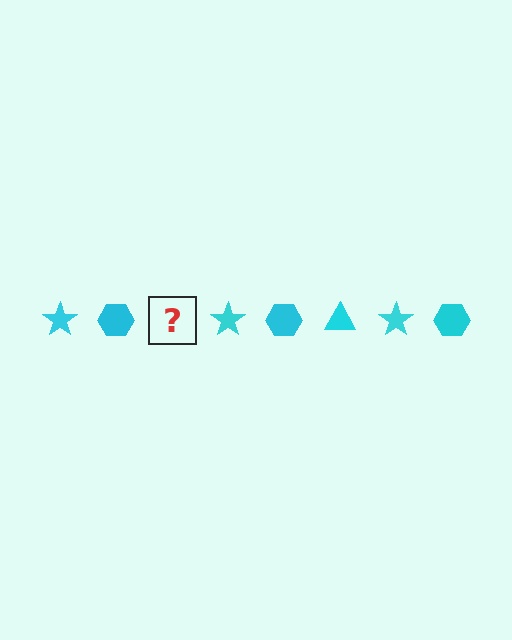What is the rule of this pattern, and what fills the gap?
The rule is that the pattern cycles through star, hexagon, triangle shapes in cyan. The gap should be filled with a cyan triangle.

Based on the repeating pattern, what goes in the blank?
The blank should be a cyan triangle.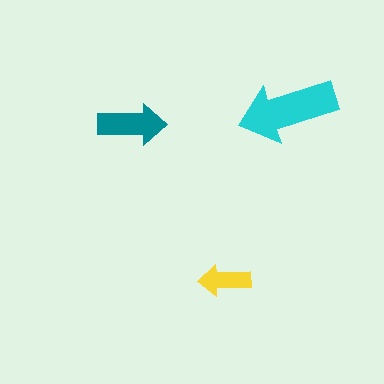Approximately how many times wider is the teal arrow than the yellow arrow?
About 1.5 times wider.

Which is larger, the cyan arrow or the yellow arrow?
The cyan one.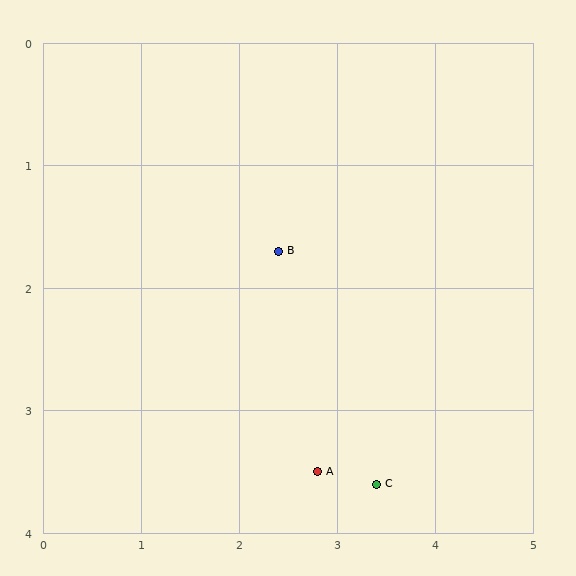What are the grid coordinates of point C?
Point C is at approximately (3.4, 3.6).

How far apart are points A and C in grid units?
Points A and C are about 0.6 grid units apart.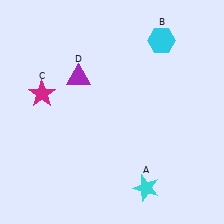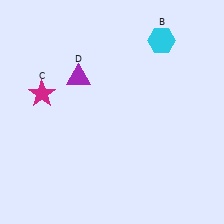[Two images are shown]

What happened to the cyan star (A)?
The cyan star (A) was removed in Image 2. It was in the bottom-right area of Image 1.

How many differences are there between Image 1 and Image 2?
There is 1 difference between the two images.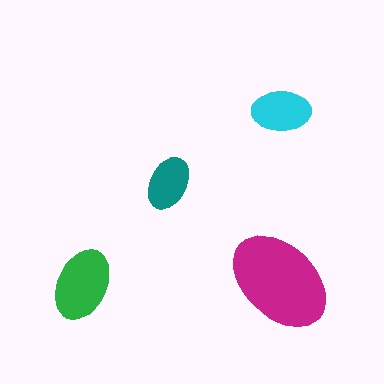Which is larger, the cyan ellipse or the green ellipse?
The green one.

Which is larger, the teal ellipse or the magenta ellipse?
The magenta one.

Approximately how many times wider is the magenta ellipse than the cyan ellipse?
About 2 times wider.